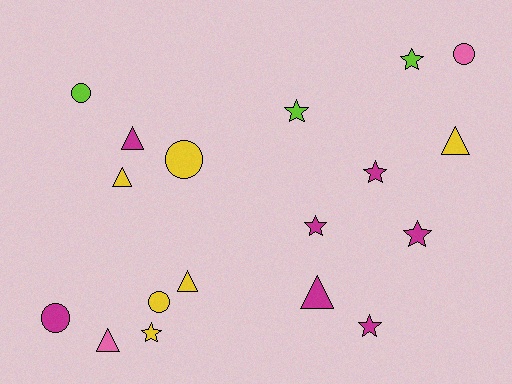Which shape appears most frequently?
Star, with 7 objects.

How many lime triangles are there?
There are no lime triangles.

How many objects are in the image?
There are 18 objects.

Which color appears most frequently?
Magenta, with 7 objects.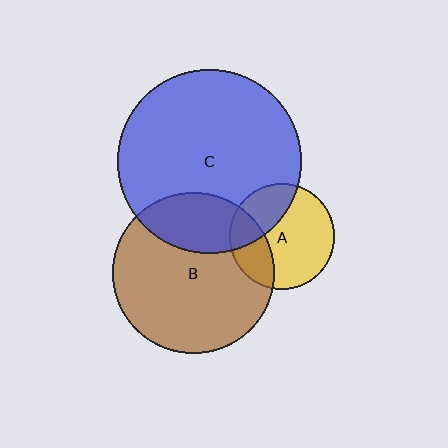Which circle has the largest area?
Circle C (blue).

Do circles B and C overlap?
Yes.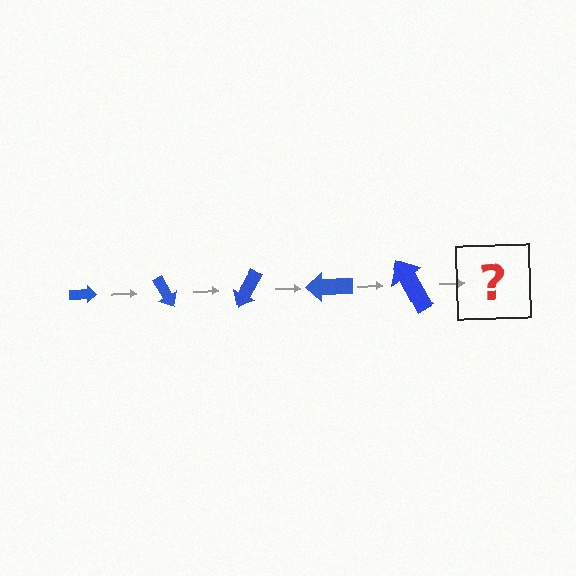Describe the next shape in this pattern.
It should be an arrow, larger than the previous one and rotated 300 degrees from the start.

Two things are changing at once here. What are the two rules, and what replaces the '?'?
The two rules are that the arrow grows larger each step and it rotates 60 degrees each step. The '?' should be an arrow, larger than the previous one and rotated 300 degrees from the start.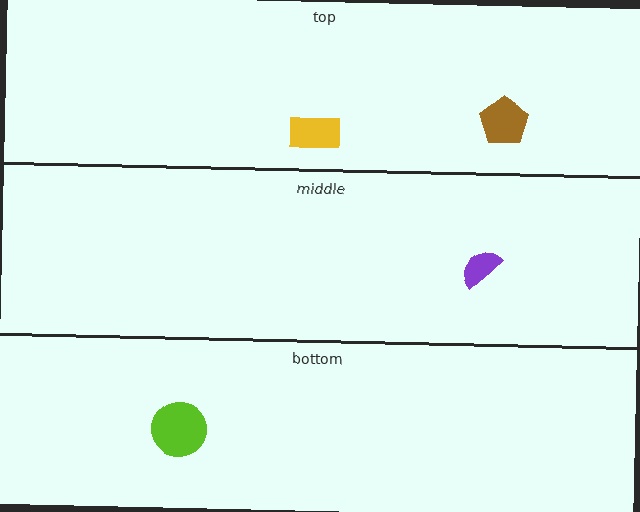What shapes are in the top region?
The yellow rectangle, the brown pentagon.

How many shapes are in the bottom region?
1.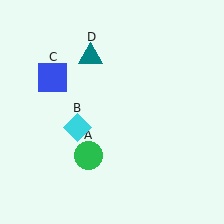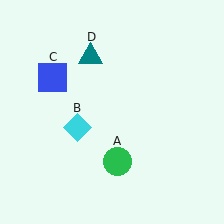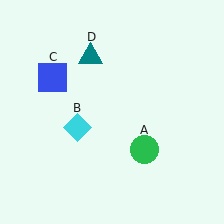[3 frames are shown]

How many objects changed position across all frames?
1 object changed position: green circle (object A).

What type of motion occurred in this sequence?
The green circle (object A) rotated counterclockwise around the center of the scene.